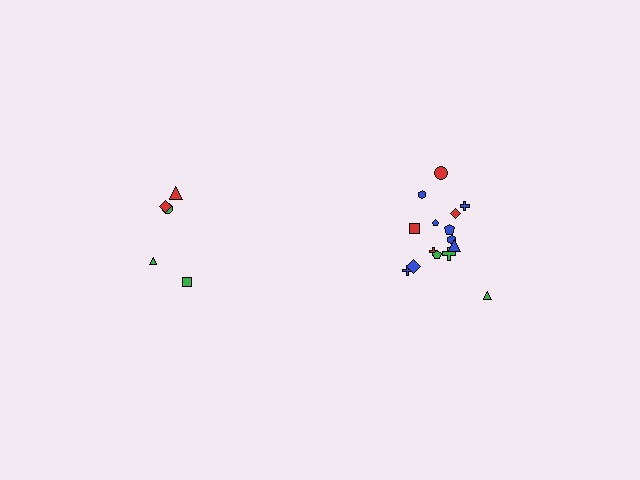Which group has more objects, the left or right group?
The right group.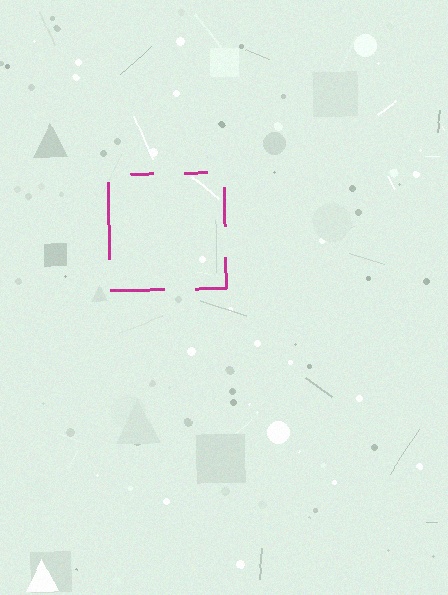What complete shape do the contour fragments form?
The contour fragments form a square.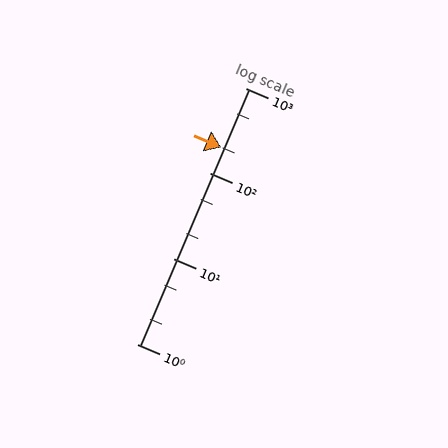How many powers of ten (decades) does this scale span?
The scale spans 3 decades, from 1 to 1000.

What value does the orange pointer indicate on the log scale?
The pointer indicates approximately 200.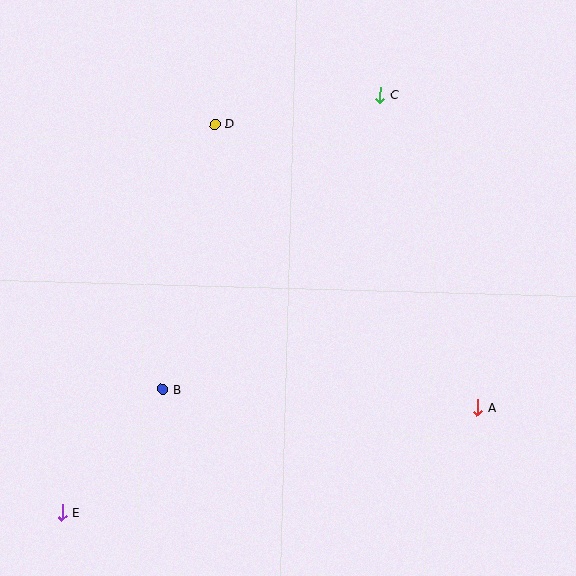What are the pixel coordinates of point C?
Point C is at (380, 95).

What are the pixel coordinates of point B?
Point B is at (163, 389).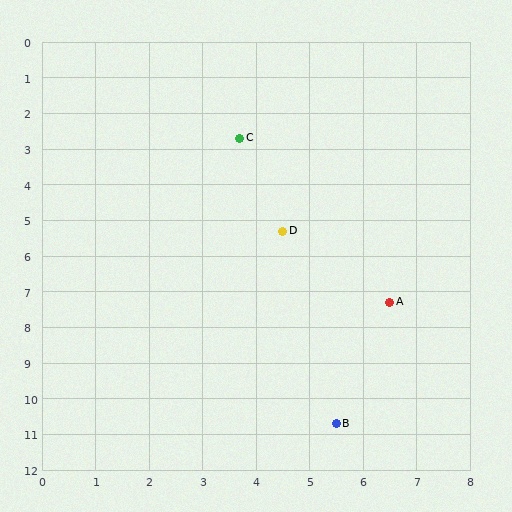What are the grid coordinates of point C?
Point C is at approximately (3.7, 2.7).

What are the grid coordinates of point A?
Point A is at approximately (6.5, 7.3).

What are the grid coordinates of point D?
Point D is at approximately (4.5, 5.3).